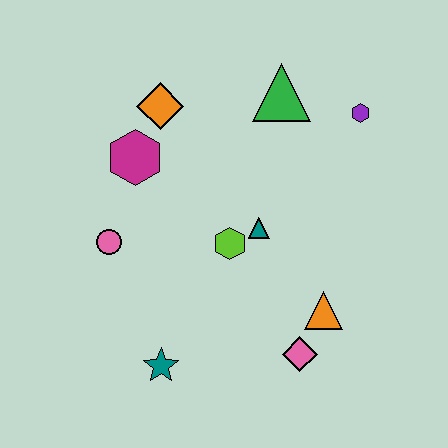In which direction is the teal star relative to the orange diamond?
The teal star is below the orange diamond.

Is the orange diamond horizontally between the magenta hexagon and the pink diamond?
Yes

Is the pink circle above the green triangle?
No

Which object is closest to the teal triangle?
The lime hexagon is closest to the teal triangle.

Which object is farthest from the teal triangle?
The teal star is farthest from the teal triangle.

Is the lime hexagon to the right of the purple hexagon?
No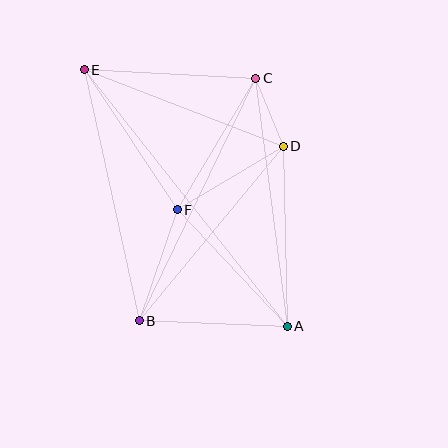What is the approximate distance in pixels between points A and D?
The distance between A and D is approximately 180 pixels.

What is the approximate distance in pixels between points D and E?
The distance between D and E is approximately 213 pixels.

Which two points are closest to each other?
Points C and D are closest to each other.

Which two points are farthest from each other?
Points A and E are farthest from each other.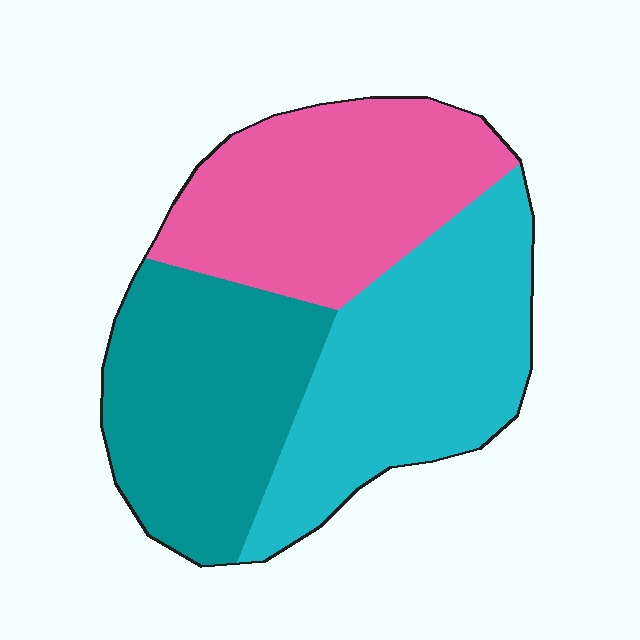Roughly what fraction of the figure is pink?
Pink takes up about one third (1/3) of the figure.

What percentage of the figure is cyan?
Cyan covers roughly 35% of the figure.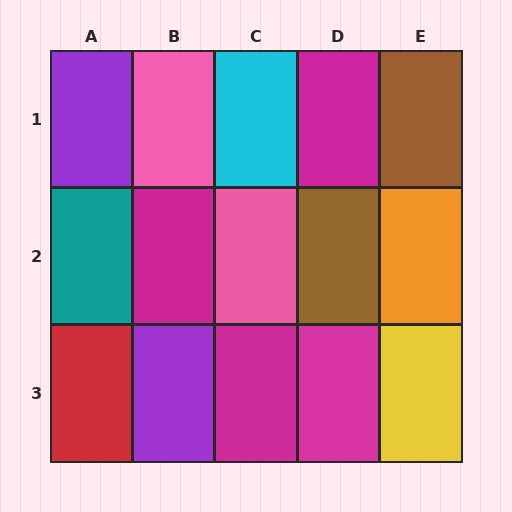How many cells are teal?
1 cell is teal.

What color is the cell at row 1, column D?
Magenta.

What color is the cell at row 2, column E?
Orange.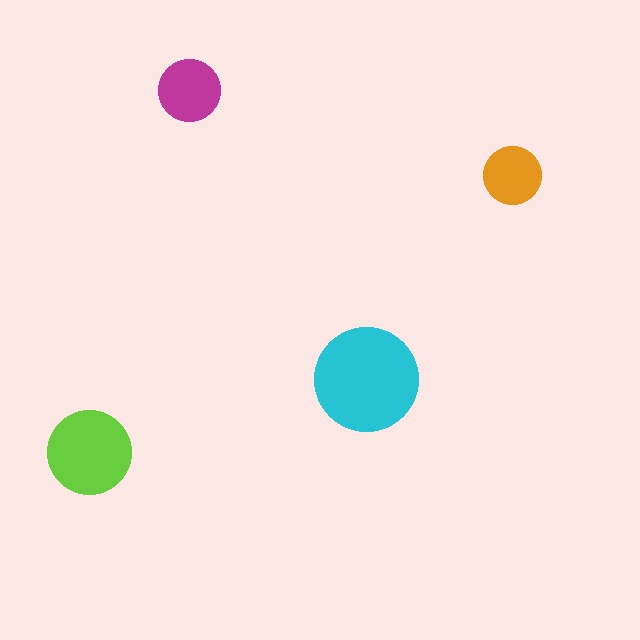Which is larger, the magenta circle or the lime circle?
The lime one.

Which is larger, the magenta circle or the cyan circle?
The cyan one.